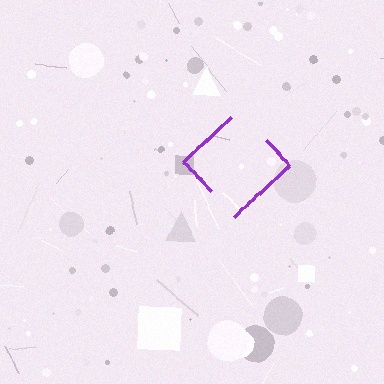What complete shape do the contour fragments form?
The contour fragments form a diamond.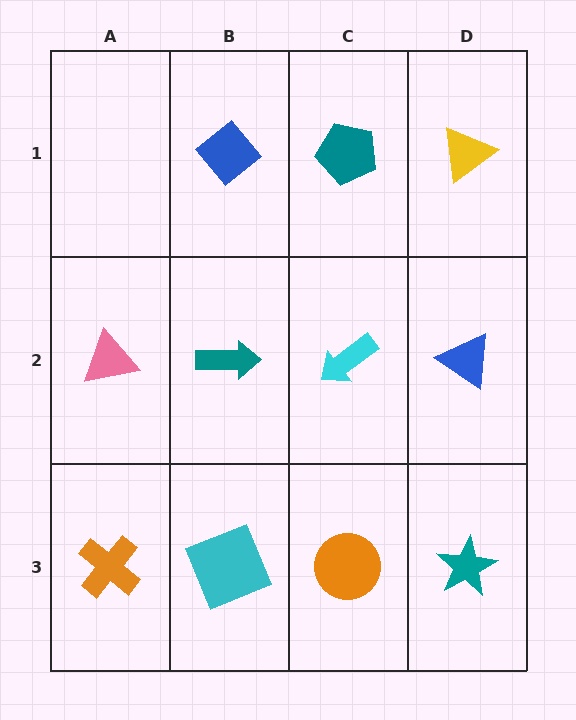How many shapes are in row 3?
4 shapes.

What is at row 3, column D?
A teal star.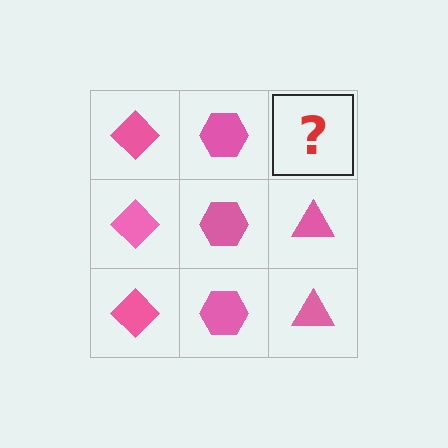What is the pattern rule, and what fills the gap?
The rule is that each column has a consistent shape. The gap should be filled with a pink triangle.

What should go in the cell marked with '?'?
The missing cell should contain a pink triangle.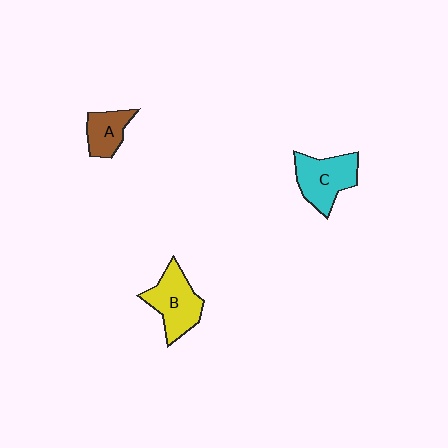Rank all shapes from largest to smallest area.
From largest to smallest: B (yellow), C (cyan), A (brown).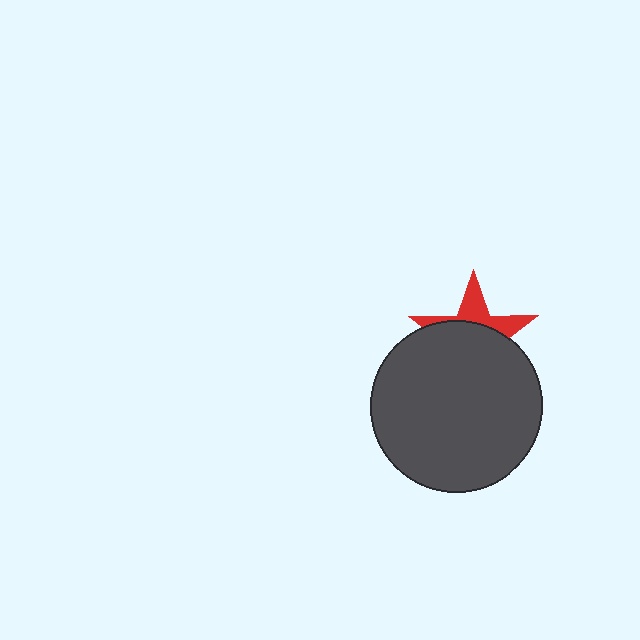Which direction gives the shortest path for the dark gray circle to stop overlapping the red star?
Moving down gives the shortest separation.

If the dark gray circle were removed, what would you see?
You would see the complete red star.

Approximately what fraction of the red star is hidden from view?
Roughly 65% of the red star is hidden behind the dark gray circle.